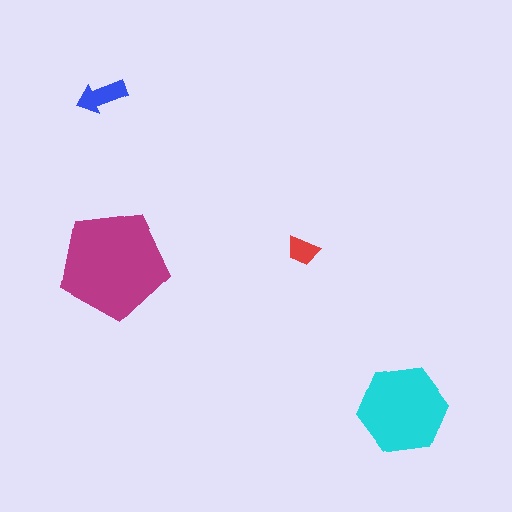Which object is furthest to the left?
The blue arrow is leftmost.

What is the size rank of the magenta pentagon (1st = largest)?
1st.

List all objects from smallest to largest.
The red trapezoid, the blue arrow, the cyan hexagon, the magenta pentagon.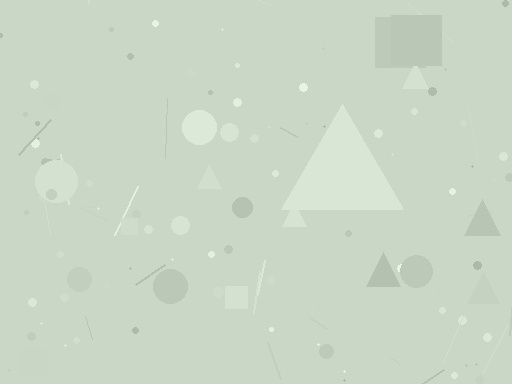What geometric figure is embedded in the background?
A triangle is embedded in the background.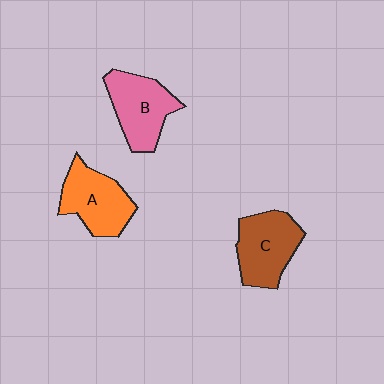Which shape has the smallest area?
Shape A (orange).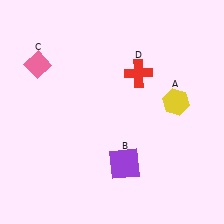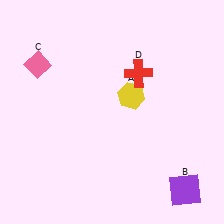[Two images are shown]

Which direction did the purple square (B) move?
The purple square (B) moved right.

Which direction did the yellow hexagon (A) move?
The yellow hexagon (A) moved left.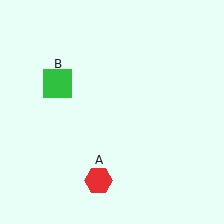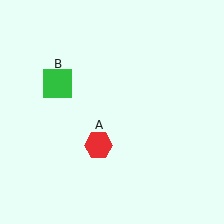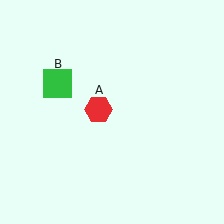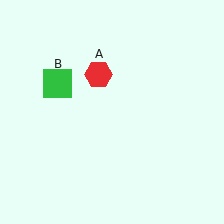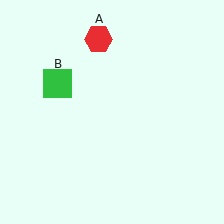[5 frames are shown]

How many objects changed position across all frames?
1 object changed position: red hexagon (object A).